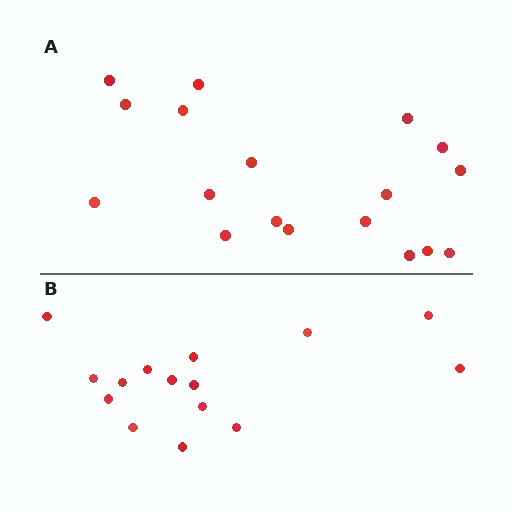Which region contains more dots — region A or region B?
Region A (the top region) has more dots.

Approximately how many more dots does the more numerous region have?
Region A has just a few more — roughly 2 or 3 more dots than region B.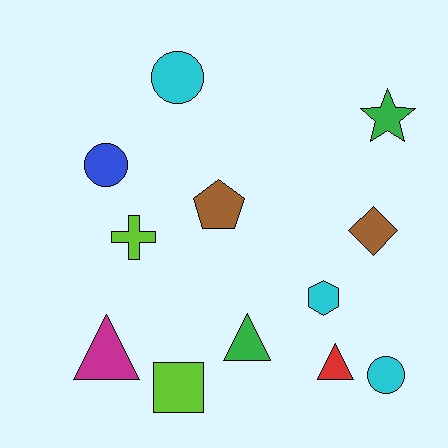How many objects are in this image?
There are 12 objects.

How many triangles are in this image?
There are 3 triangles.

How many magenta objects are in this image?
There is 1 magenta object.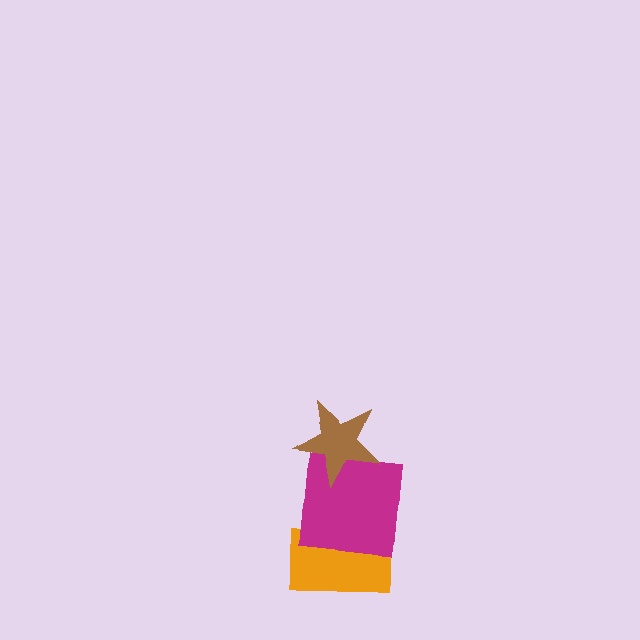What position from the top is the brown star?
The brown star is 1st from the top.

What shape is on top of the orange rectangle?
The magenta square is on top of the orange rectangle.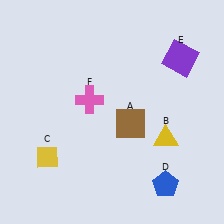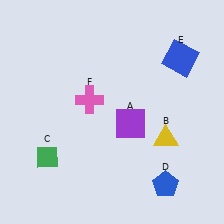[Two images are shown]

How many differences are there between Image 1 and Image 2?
There are 3 differences between the two images.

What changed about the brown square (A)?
In Image 1, A is brown. In Image 2, it changed to purple.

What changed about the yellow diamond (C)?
In Image 1, C is yellow. In Image 2, it changed to green.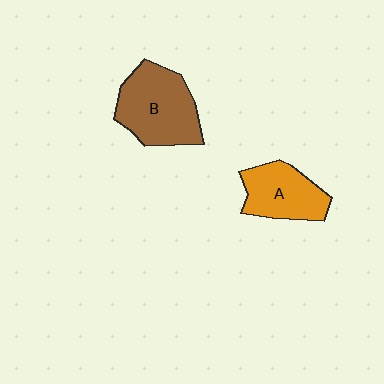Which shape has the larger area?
Shape B (brown).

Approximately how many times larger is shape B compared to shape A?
Approximately 1.4 times.